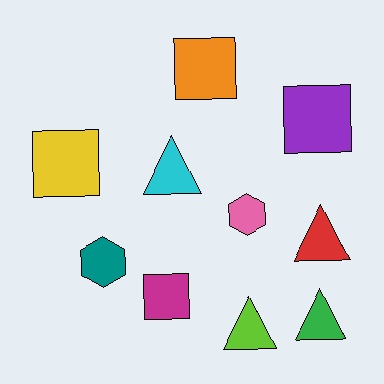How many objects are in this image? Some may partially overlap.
There are 10 objects.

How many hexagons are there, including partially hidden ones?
There are 2 hexagons.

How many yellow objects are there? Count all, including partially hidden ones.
There is 1 yellow object.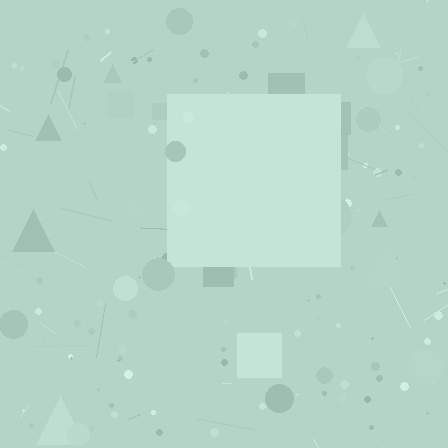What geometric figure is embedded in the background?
A square is embedded in the background.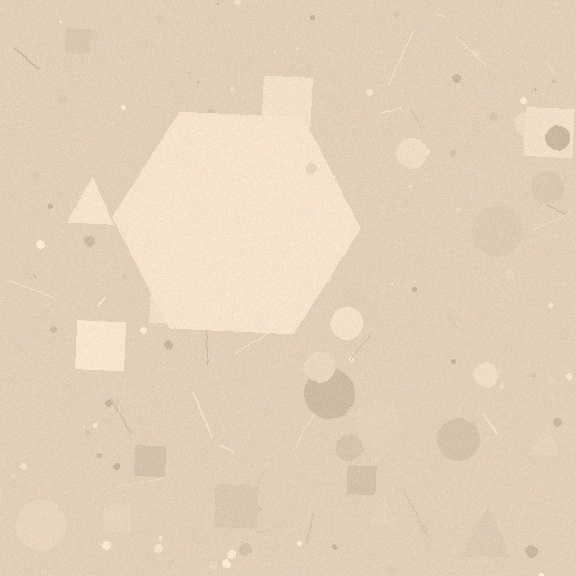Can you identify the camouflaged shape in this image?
The camouflaged shape is a hexagon.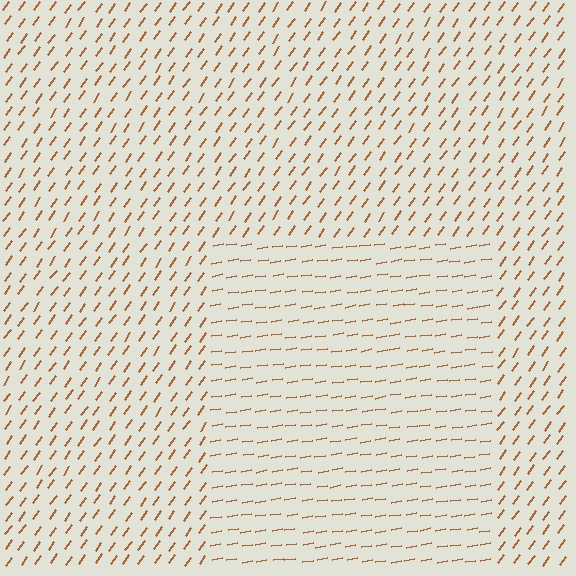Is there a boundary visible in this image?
Yes, there is a texture boundary formed by a change in line orientation.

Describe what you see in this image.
The image is filled with small brown line segments. A rectangle region in the image has lines oriented differently from the surrounding lines, creating a visible texture boundary.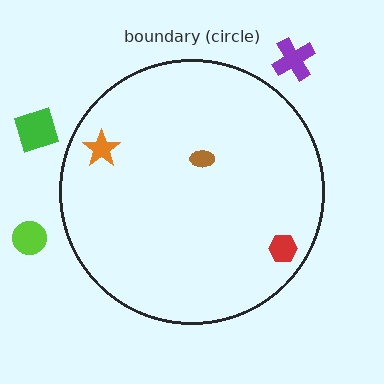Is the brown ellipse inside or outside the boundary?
Inside.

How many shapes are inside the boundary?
3 inside, 3 outside.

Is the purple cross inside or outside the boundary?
Outside.